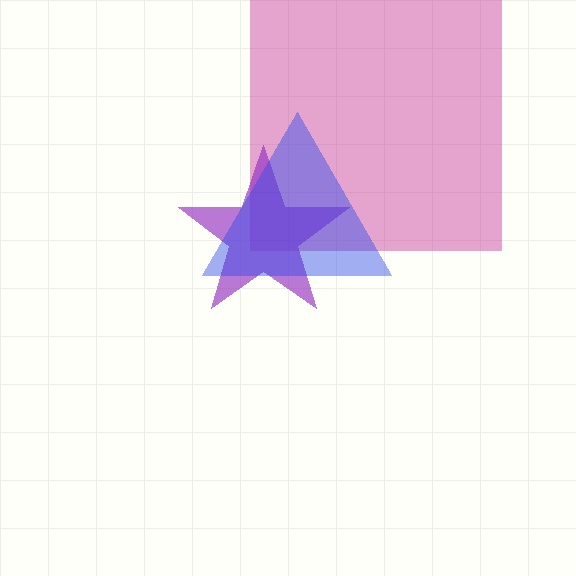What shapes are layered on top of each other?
The layered shapes are: a magenta square, a purple star, a blue triangle.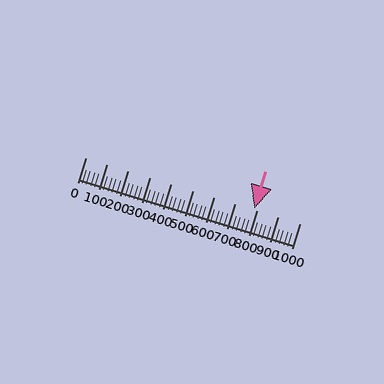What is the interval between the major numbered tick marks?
The major tick marks are spaced 100 units apart.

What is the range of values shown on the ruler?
The ruler shows values from 0 to 1000.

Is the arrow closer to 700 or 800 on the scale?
The arrow is closer to 800.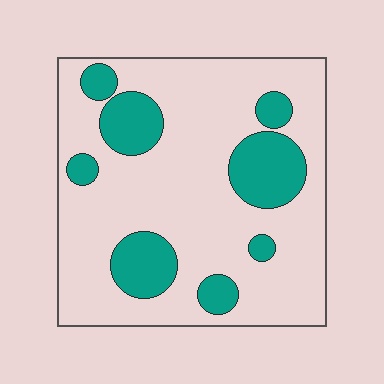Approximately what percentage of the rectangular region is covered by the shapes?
Approximately 25%.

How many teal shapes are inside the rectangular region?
8.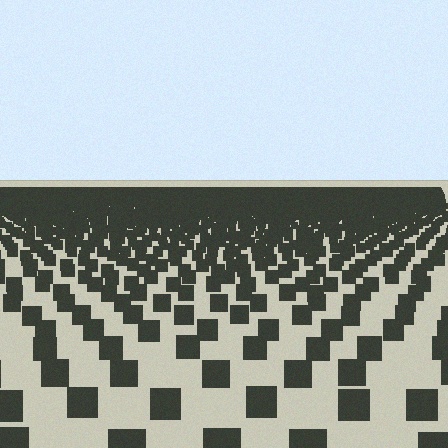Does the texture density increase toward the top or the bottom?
Density increases toward the top.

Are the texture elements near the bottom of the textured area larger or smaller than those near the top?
Larger. Near the bottom, elements are closer to the viewer and appear at a bigger on-screen size.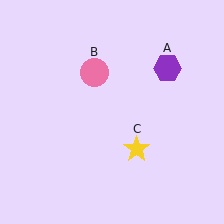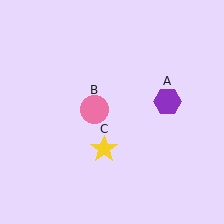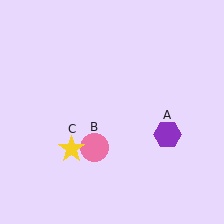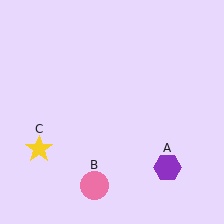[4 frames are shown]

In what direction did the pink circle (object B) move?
The pink circle (object B) moved down.